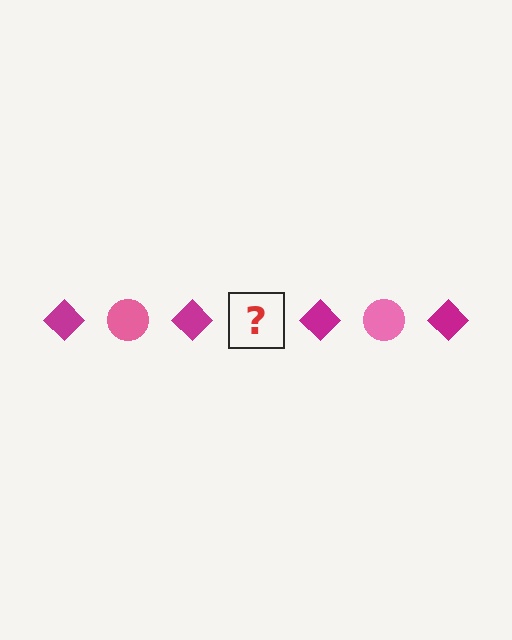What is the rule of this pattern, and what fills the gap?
The rule is that the pattern alternates between magenta diamond and pink circle. The gap should be filled with a pink circle.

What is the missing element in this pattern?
The missing element is a pink circle.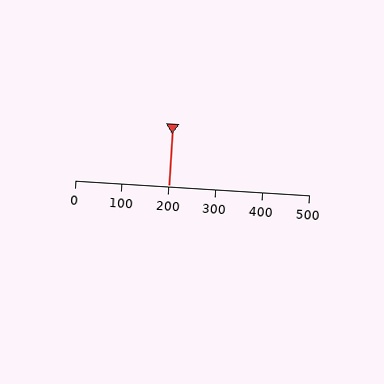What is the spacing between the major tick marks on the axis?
The major ticks are spaced 100 apart.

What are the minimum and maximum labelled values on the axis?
The axis runs from 0 to 500.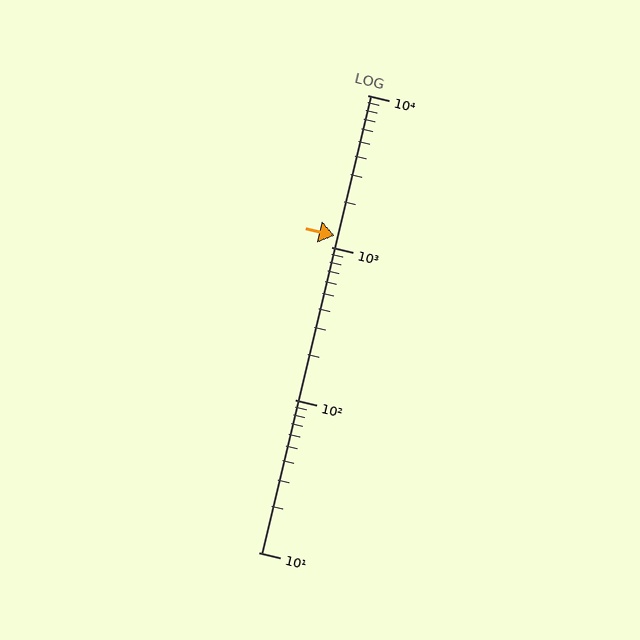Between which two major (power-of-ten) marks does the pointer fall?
The pointer is between 1000 and 10000.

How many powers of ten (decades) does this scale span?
The scale spans 3 decades, from 10 to 10000.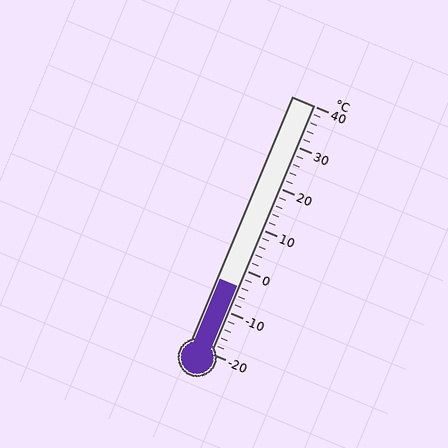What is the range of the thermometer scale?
The thermometer scale ranges from -20°C to 40°C.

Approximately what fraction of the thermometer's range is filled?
The thermometer is filled to approximately 25% of its range.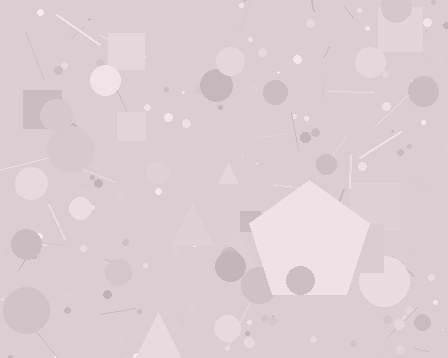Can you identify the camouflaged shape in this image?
The camouflaged shape is a pentagon.